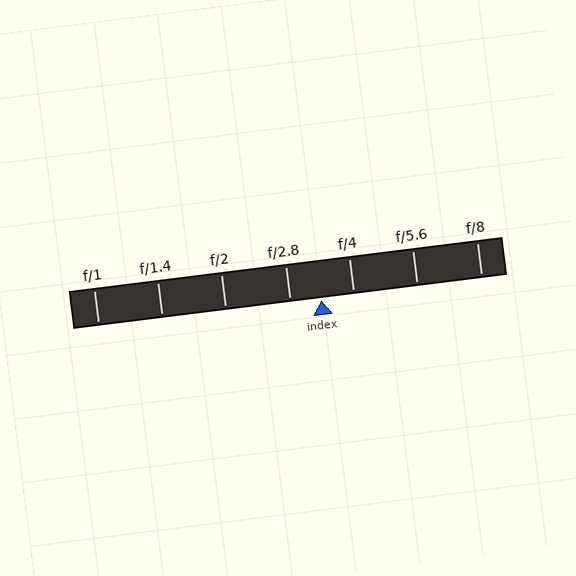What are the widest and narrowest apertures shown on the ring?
The widest aperture shown is f/1 and the narrowest is f/8.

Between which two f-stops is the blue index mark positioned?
The index mark is between f/2.8 and f/4.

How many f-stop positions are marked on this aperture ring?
There are 7 f-stop positions marked.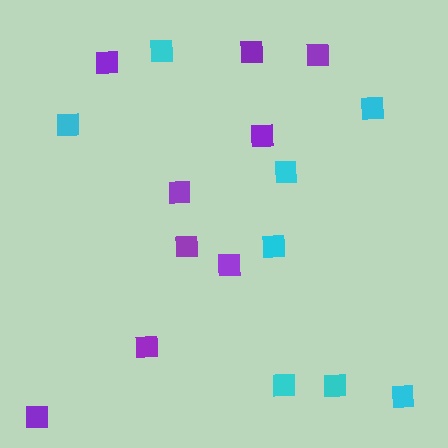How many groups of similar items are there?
There are 2 groups: one group of purple squares (9) and one group of cyan squares (8).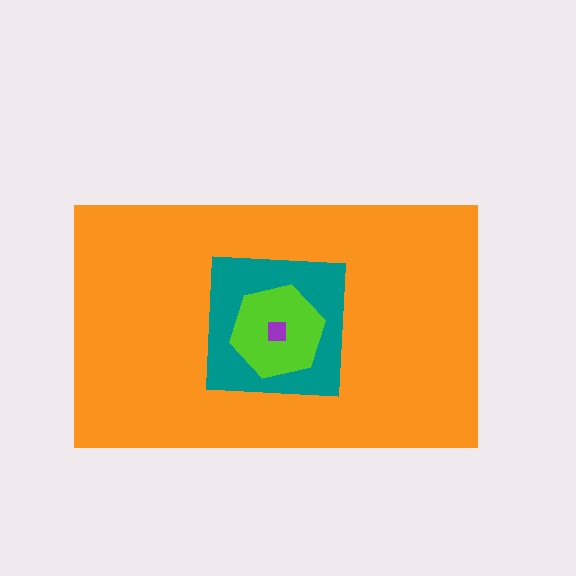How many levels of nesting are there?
4.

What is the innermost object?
The purple square.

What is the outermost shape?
The orange rectangle.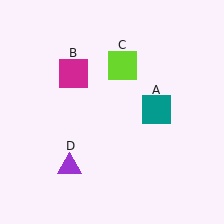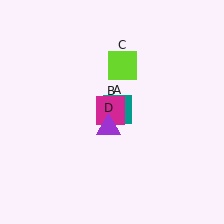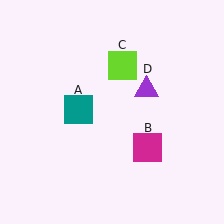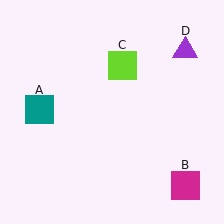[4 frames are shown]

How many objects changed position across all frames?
3 objects changed position: teal square (object A), magenta square (object B), purple triangle (object D).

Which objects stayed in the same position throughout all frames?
Lime square (object C) remained stationary.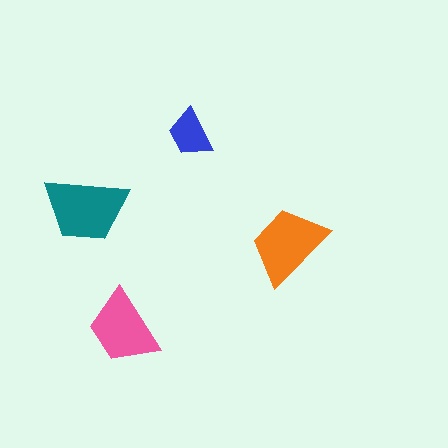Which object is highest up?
The blue trapezoid is topmost.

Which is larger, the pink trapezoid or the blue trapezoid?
The pink one.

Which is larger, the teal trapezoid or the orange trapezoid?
The teal one.